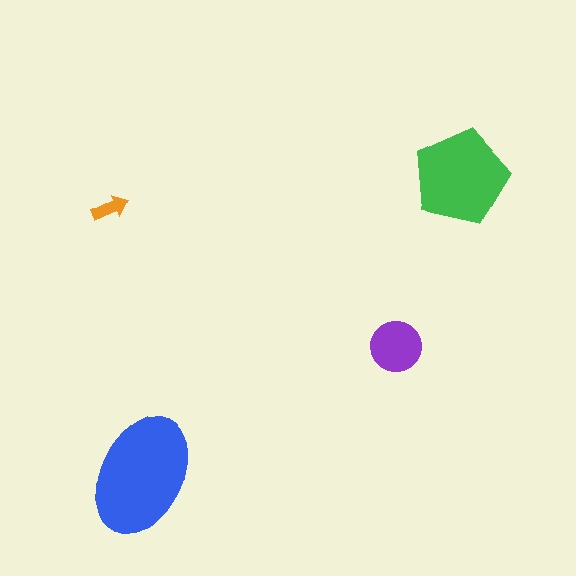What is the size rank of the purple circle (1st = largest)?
3rd.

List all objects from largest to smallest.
The blue ellipse, the green pentagon, the purple circle, the orange arrow.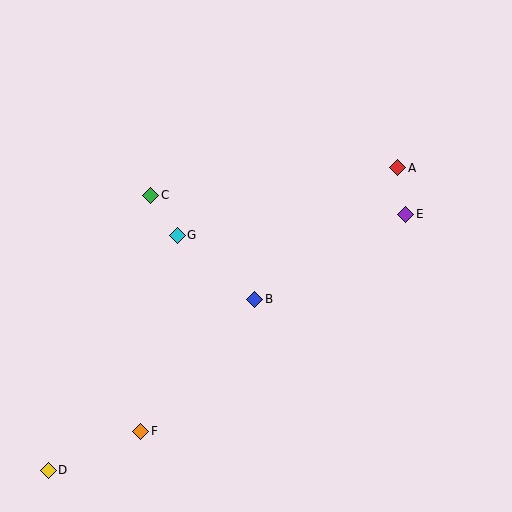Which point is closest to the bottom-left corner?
Point D is closest to the bottom-left corner.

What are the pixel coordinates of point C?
Point C is at (151, 195).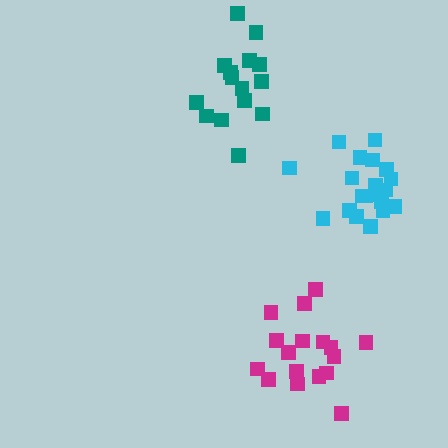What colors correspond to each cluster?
The clusters are colored: cyan, teal, magenta.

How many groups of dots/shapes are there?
There are 3 groups.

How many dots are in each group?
Group 1: 20 dots, Group 2: 16 dots, Group 3: 17 dots (53 total).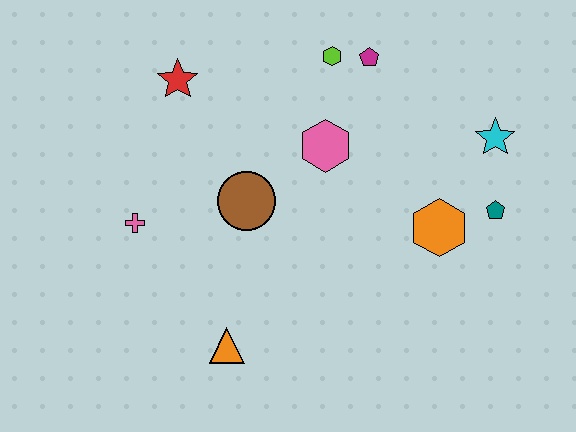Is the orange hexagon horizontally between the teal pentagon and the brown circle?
Yes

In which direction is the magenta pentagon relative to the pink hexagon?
The magenta pentagon is above the pink hexagon.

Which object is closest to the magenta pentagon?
The lime hexagon is closest to the magenta pentagon.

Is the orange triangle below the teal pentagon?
Yes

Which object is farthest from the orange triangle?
The cyan star is farthest from the orange triangle.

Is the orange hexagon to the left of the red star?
No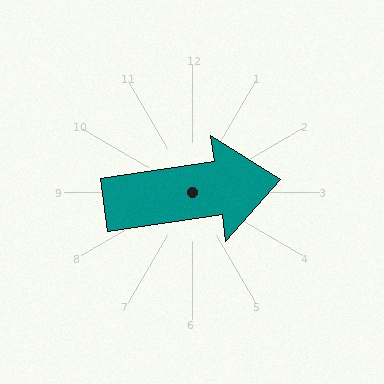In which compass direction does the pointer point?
East.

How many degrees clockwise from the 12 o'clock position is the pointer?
Approximately 82 degrees.